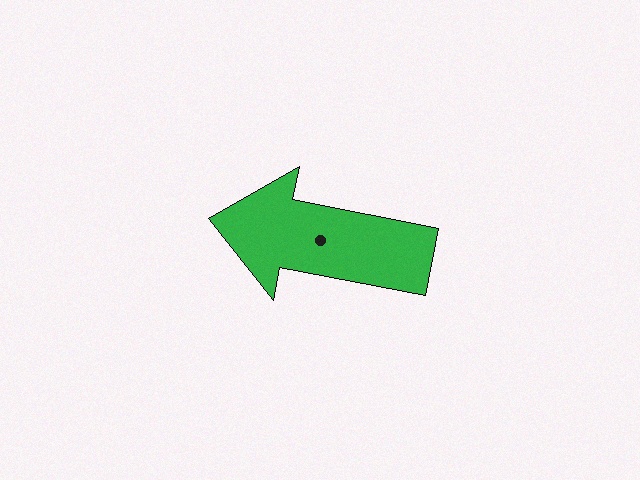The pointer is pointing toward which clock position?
Roughly 9 o'clock.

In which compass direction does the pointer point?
West.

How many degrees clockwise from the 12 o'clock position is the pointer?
Approximately 281 degrees.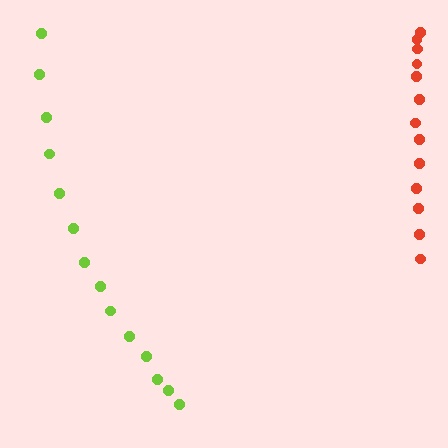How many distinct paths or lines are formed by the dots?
There are 2 distinct paths.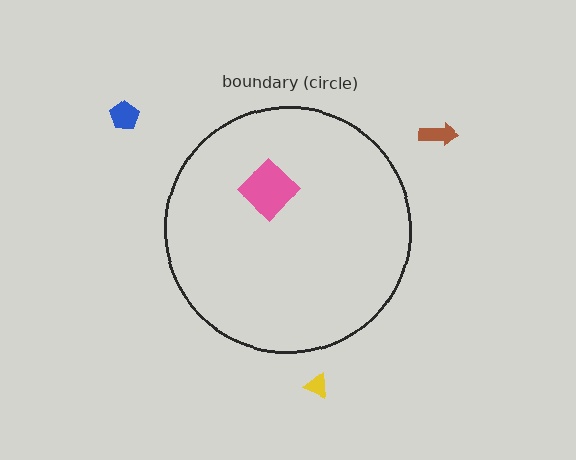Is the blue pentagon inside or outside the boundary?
Outside.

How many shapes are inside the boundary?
1 inside, 3 outside.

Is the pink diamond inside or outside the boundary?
Inside.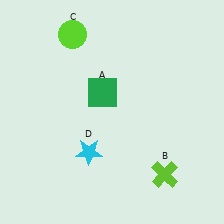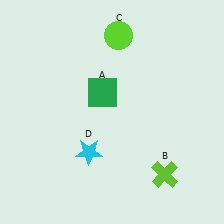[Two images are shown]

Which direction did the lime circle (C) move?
The lime circle (C) moved right.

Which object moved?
The lime circle (C) moved right.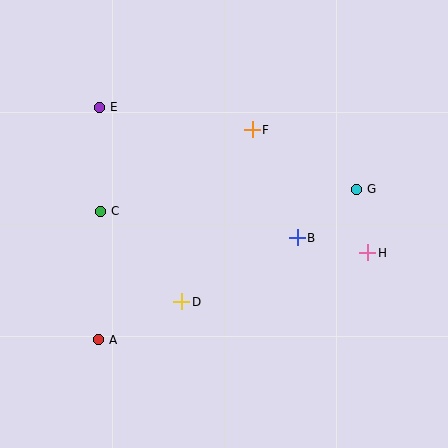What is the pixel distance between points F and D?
The distance between F and D is 186 pixels.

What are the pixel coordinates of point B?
Point B is at (297, 238).